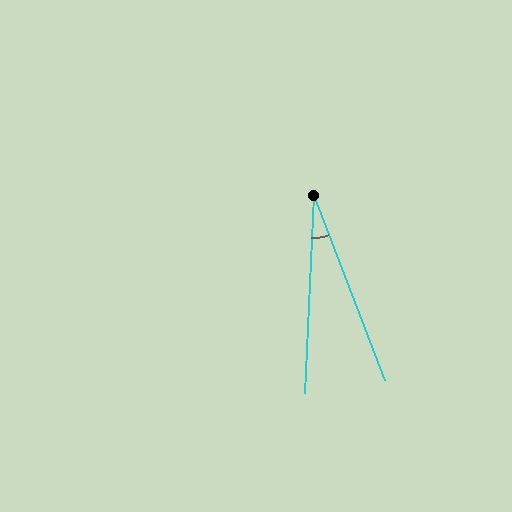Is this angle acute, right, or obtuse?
It is acute.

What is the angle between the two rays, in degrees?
Approximately 24 degrees.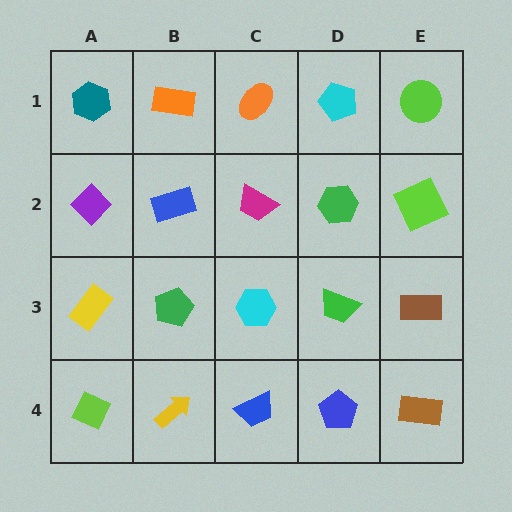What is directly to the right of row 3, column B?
A cyan hexagon.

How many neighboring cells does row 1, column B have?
3.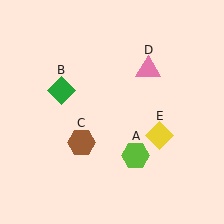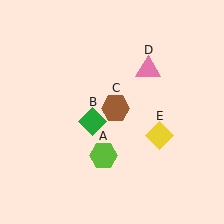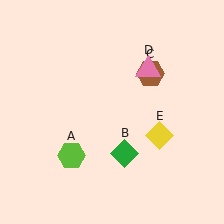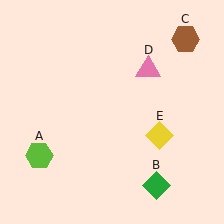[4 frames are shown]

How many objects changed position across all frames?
3 objects changed position: lime hexagon (object A), green diamond (object B), brown hexagon (object C).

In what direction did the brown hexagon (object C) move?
The brown hexagon (object C) moved up and to the right.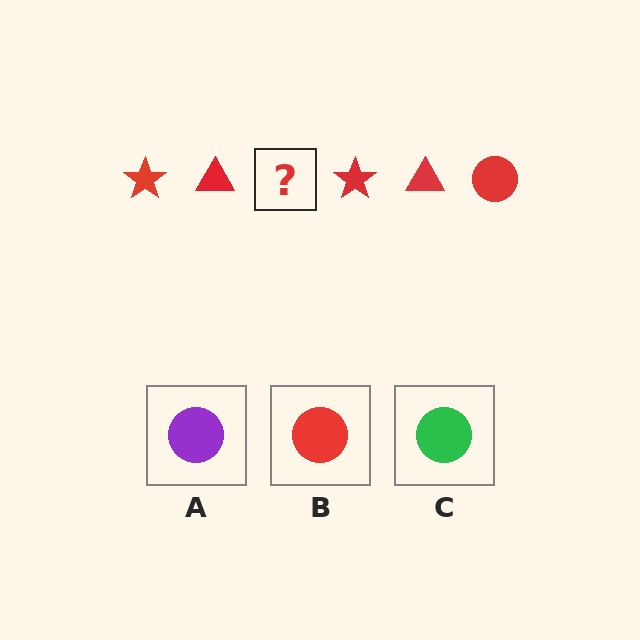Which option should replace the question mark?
Option B.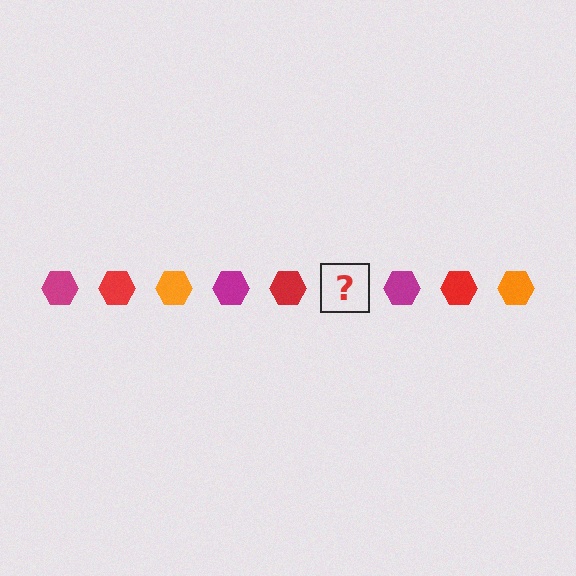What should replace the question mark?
The question mark should be replaced with an orange hexagon.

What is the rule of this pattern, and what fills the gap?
The rule is that the pattern cycles through magenta, red, orange hexagons. The gap should be filled with an orange hexagon.